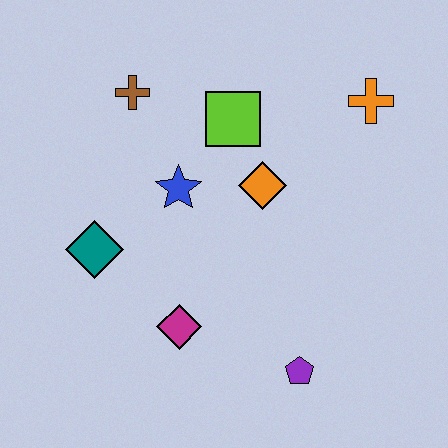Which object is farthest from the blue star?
The purple pentagon is farthest from the blue star.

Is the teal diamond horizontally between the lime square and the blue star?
No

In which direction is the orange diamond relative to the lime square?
The orange diamond is below the lime square.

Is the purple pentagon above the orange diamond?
No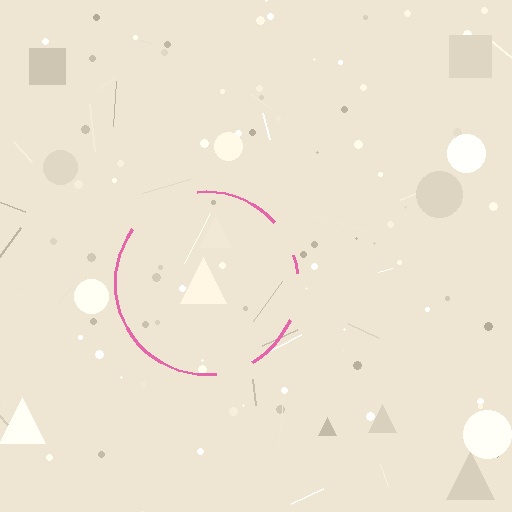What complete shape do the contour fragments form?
The contour fragments form a circle.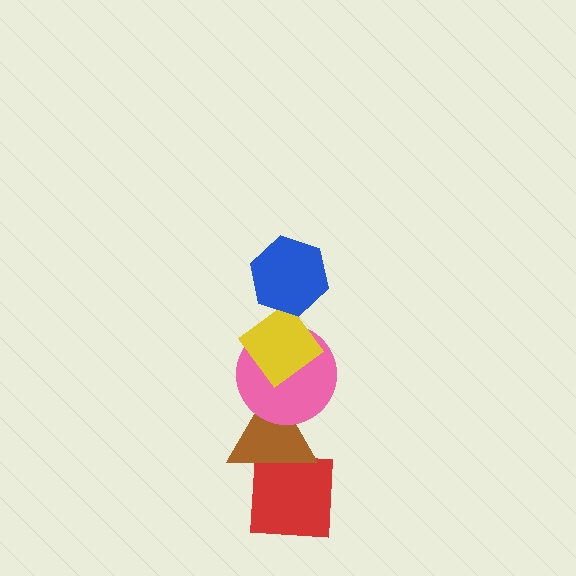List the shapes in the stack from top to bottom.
From top to bottom: the blue hexagon, the yellow diamond, the pink circle, the brown triangle, the red square.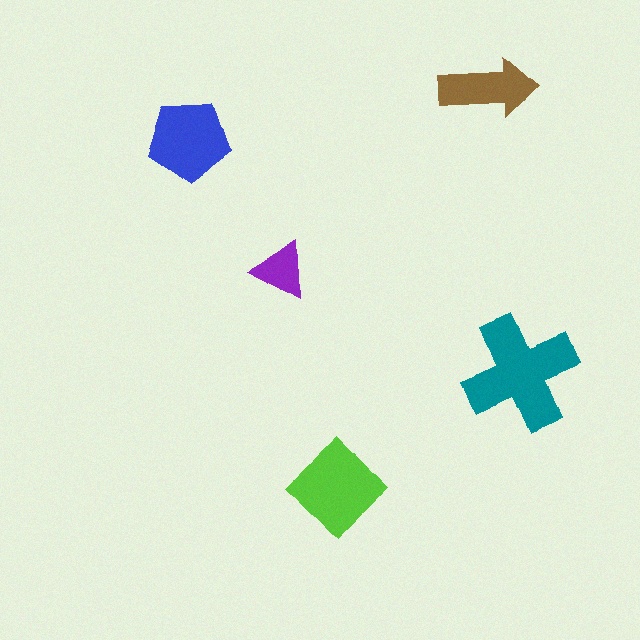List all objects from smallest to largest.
The purple triangle, the brown arrow, the blue pentagon, the lime diamond, the teal cross.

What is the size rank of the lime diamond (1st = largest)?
2nd.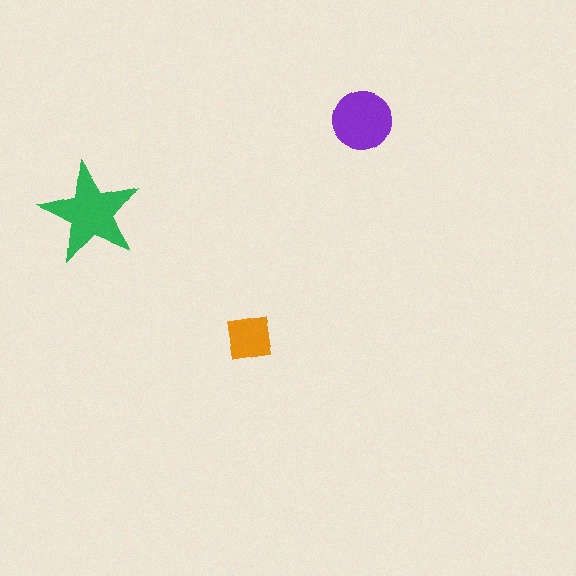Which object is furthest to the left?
The green star is leftmost.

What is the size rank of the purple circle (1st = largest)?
2nd.